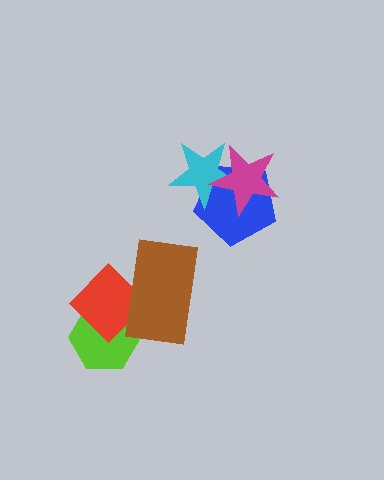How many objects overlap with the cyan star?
2 objects overlap with the cyan star.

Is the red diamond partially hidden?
Yes, it is partially covered by another shape.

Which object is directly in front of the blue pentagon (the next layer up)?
The cyan star is directly in front of the blue pentagon.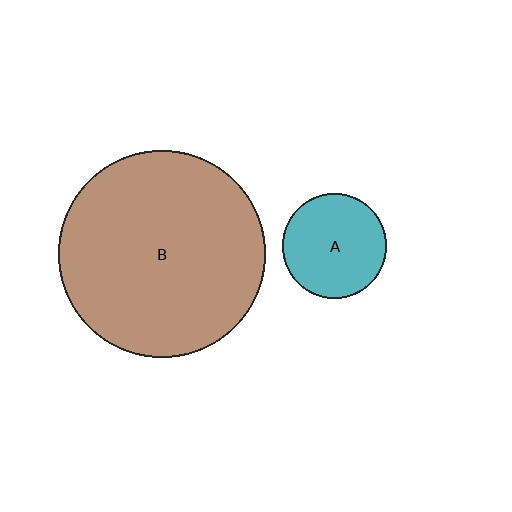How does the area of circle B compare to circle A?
Approximately 3.9 times.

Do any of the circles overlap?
No, none of the circles overlap.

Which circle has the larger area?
Circle B (brown).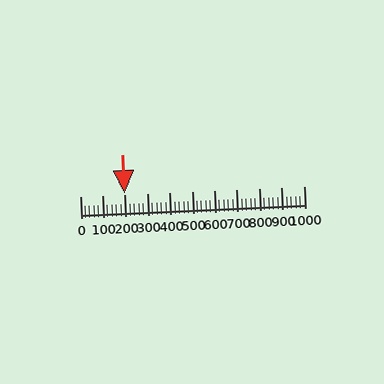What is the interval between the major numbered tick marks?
The major tick marks are spaced 100 units apart.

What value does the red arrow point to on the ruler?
The red arrow points to approximately 199.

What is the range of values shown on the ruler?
The ruler shows values from 0 to 1000.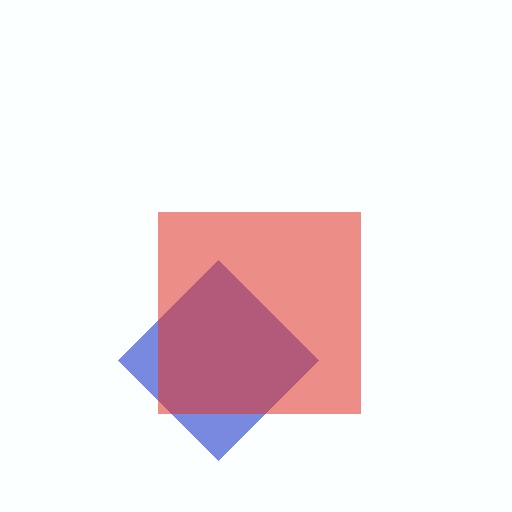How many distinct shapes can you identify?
There are 2 distinct shapes: a blue diamond, a red square.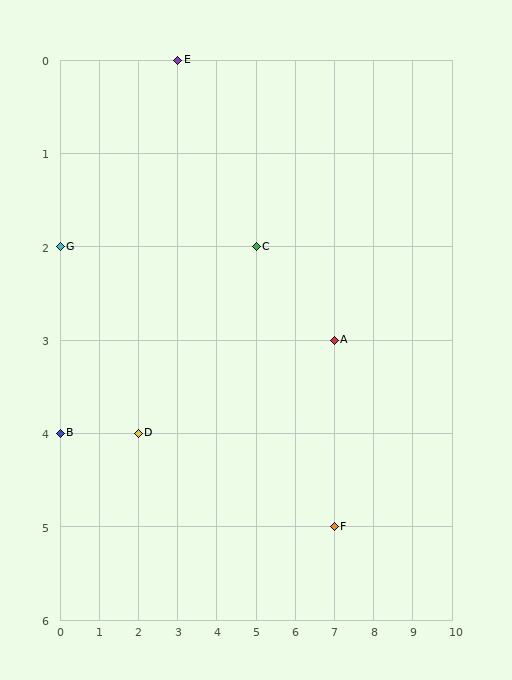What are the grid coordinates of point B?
Point B is at grid coordinates (0, 4).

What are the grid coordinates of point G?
Point G is at grid coordinates (0, 2).